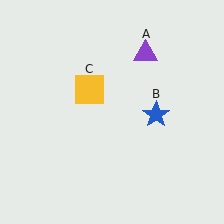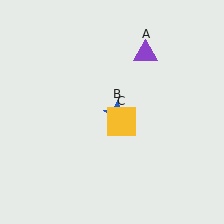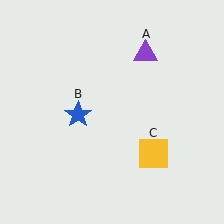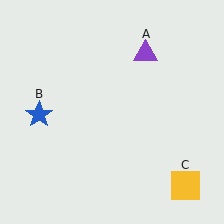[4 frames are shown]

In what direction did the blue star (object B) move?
The blue star (object B) moved left.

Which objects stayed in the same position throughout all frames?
Purple triangle (object A) remained stationary.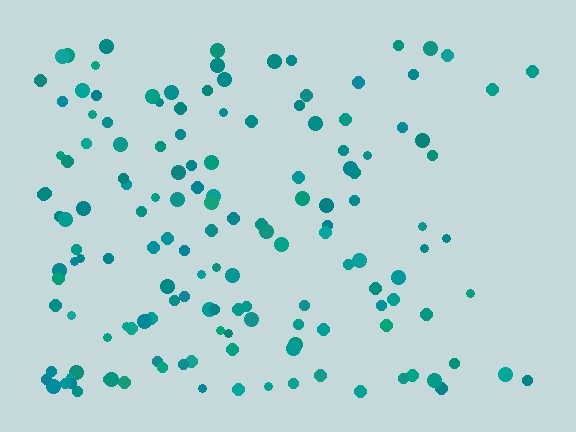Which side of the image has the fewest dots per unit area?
The right.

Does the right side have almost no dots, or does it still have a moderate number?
Still a moderate number, just noticeably fewer than the left.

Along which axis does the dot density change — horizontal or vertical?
Horizontal.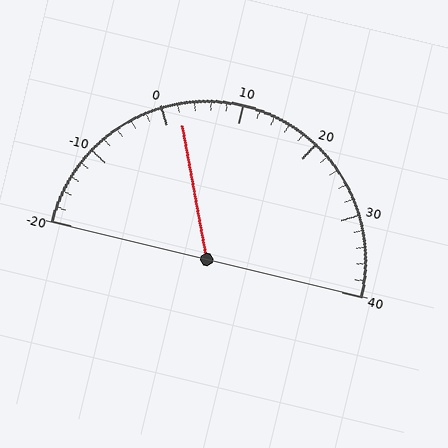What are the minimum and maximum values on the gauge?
The gauge ranges from -20 to 40.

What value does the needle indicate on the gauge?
The needle indicates approximately 2.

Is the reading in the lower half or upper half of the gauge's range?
The reading is in the lower half of the range (-20 to 40).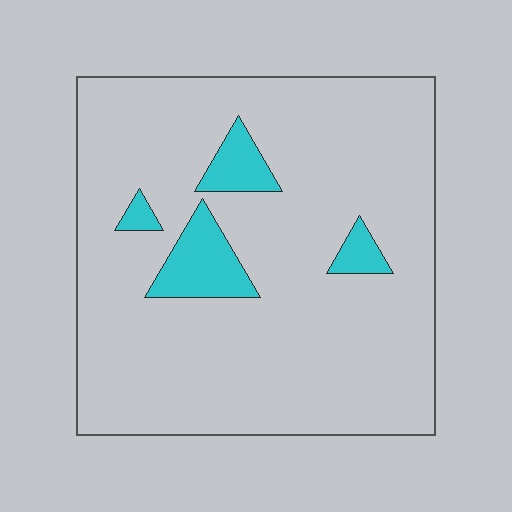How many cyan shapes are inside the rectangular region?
4.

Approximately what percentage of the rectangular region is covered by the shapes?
Approximately 10%.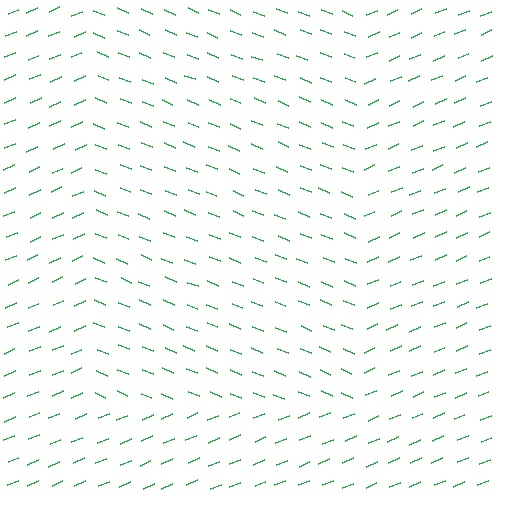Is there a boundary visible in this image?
Yes, there is a texture boundary formed by a change in line orientation.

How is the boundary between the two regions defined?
The boundary is defined purely by a change in line orientation (approximately 45 degrees difference). All lines are the same color and thickness.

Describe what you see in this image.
The image is filled with small green line segments. A rectangle region in the image has lines oriented differently from the surrounding lines, creating a visible texture boundary.